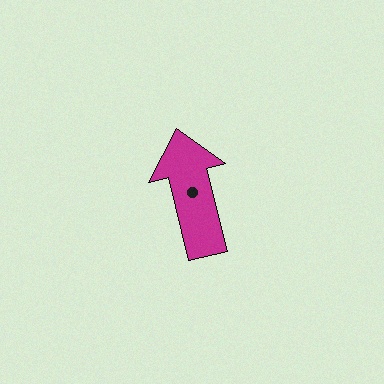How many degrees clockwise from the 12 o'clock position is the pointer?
Approximately 346 degrees.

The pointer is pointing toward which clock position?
Roughly 12 o'clock.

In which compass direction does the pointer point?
North.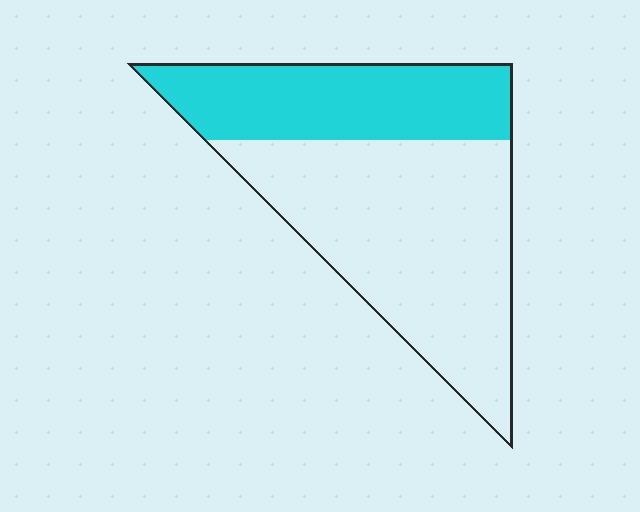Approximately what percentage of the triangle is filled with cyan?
Approximately 35%.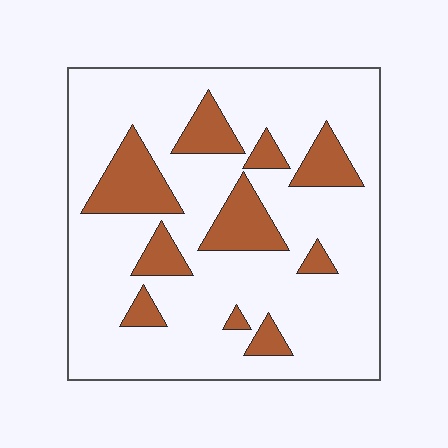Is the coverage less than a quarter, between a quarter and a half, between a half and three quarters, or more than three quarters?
Less than a quarter.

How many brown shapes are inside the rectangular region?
10.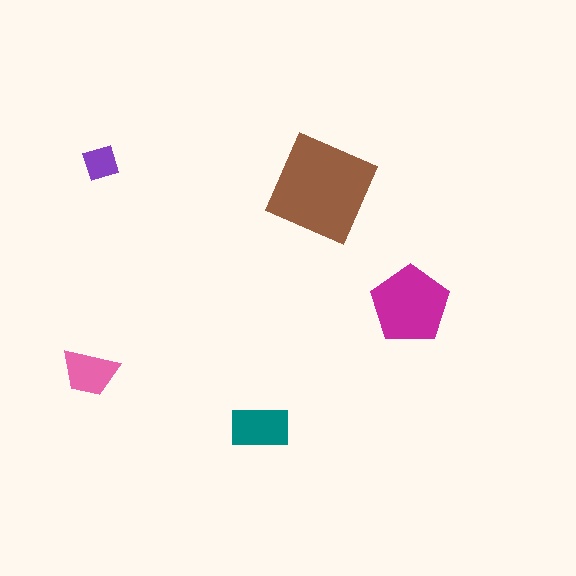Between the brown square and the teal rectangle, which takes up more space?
The brown square.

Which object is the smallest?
The purple diamond.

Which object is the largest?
The brown square.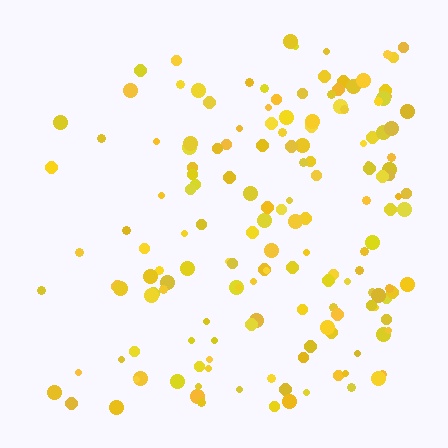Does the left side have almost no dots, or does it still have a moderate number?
Still a moderate number, just noticeably fewer than the right.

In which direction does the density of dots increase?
From left to right, with the right side densest.